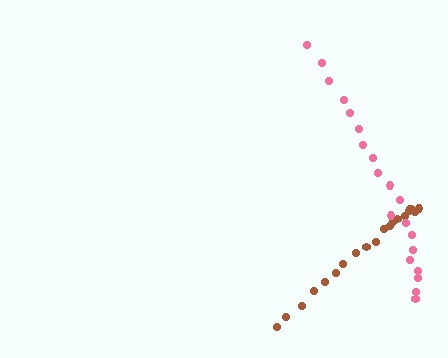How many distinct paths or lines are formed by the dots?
There are 2 distinct paths.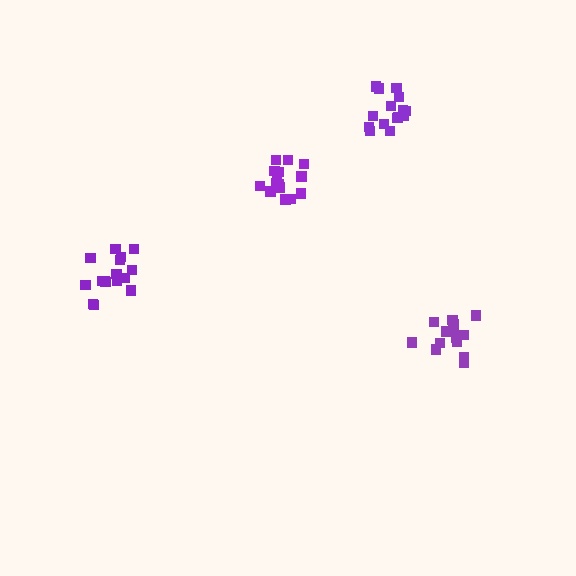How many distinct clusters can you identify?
There are 4 distinct clusters.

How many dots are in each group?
Group 1: 14 dots, Group 2: 16 dots, Group 3: 15 dots, Group 4: 16 dots (61 total).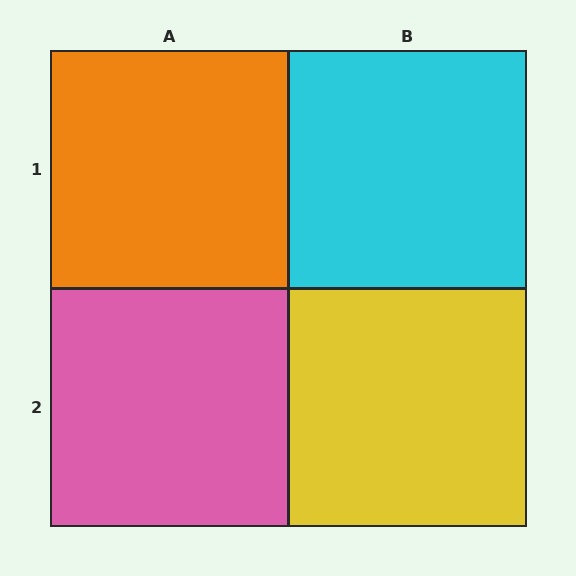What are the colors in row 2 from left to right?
Pink, yellow.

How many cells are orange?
1 cell is orange.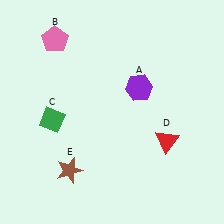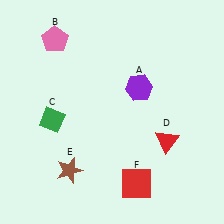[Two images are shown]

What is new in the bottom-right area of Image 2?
A red square (F) was added in the bottom-right area of Image 2.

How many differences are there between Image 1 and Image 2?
There is 1 difference between the two images.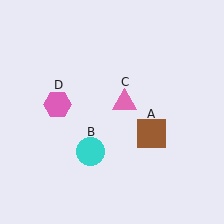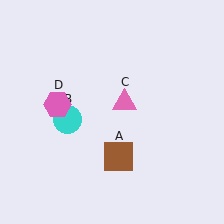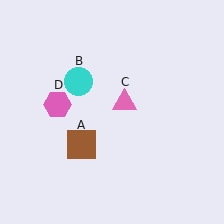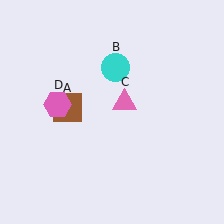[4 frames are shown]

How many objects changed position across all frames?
2 objects changed position: brown square (object A), cyan circle (object B).